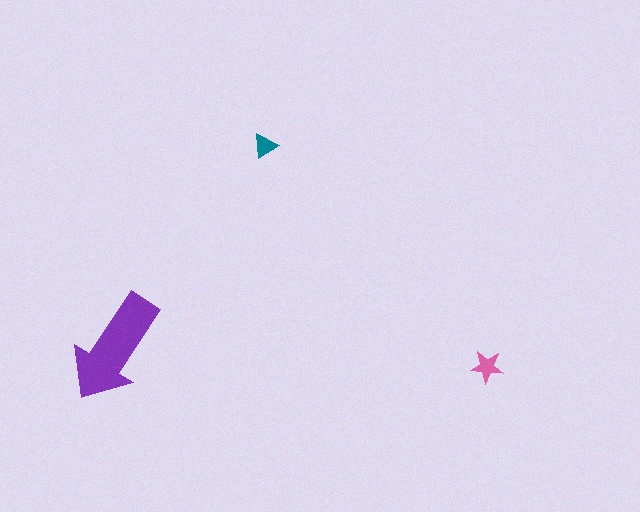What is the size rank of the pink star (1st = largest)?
2nd.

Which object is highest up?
The teal triangle is topmost.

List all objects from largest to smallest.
The purple arrow, the pink star, the teal triangle.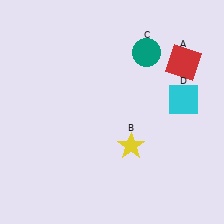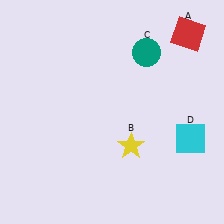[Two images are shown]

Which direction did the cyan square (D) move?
The cyan square (D) moved down.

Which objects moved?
The objects that moved are: the red square (A), the cyan square (D).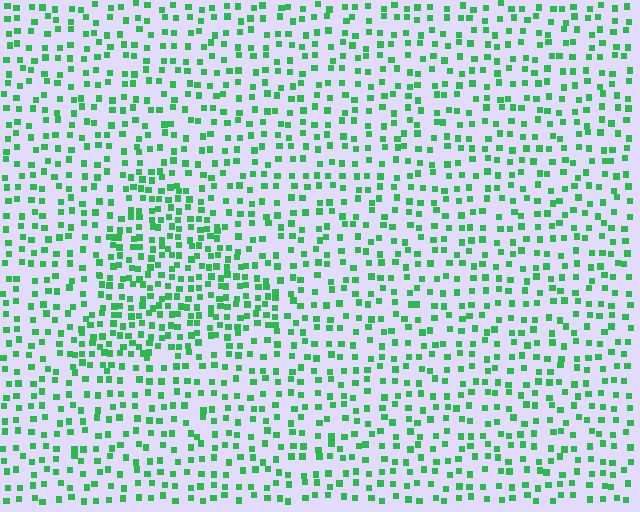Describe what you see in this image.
The image contains small green elements arranged at two different densities. A triangle-shaped region is visible where the elements are more densely packed than the surrounding area.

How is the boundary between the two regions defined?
The boundary is defined by a change in element density (approximately 1.8x ratio). All elements are the same color, size, and shape.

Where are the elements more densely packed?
The elements are more densely packed inside the triangle boundary.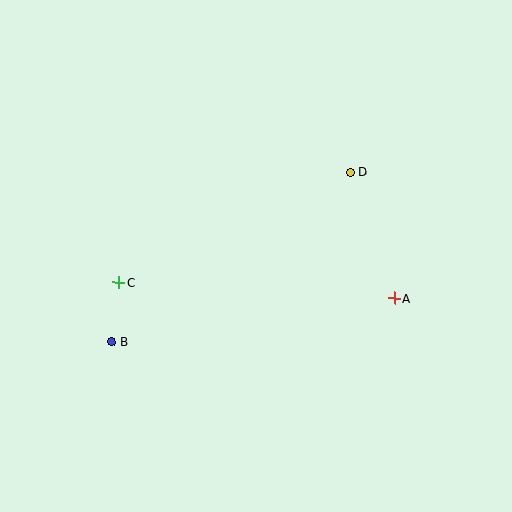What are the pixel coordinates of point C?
Point C is at (119, 282).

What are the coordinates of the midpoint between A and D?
The midpoint between A and D is at (372, 235).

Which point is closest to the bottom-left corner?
Point B is closest to the bottom-left corner.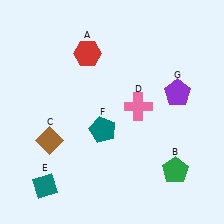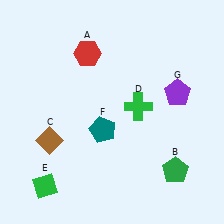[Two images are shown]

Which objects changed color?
D changed from pink to green. E changed from teal to green.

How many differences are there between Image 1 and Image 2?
There are 2 differences between the two images.